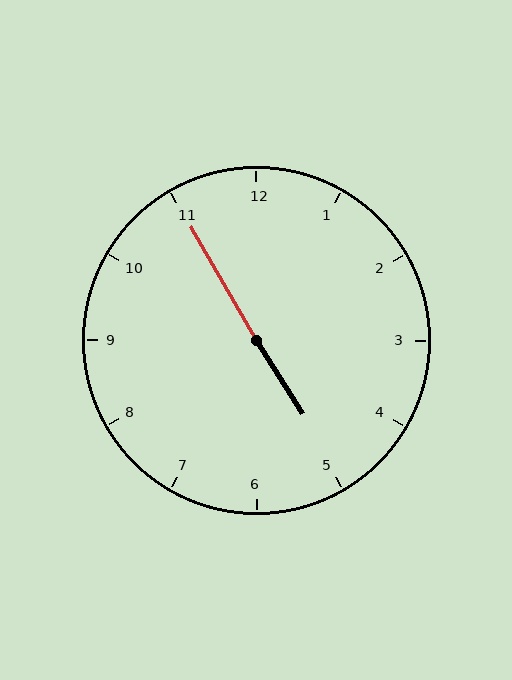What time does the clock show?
4:55.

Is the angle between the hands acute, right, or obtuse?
It is obtuse.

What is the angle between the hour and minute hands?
Approximately 178 degrees.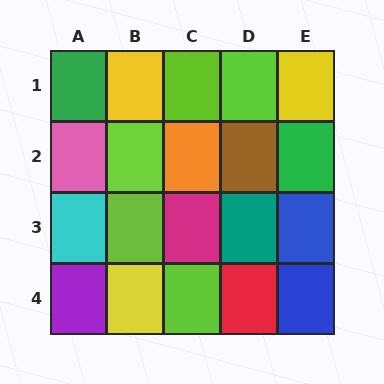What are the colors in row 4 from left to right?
Purple, yellow, lime, red, blue.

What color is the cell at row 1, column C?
Lime.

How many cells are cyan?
1 cell is cyan.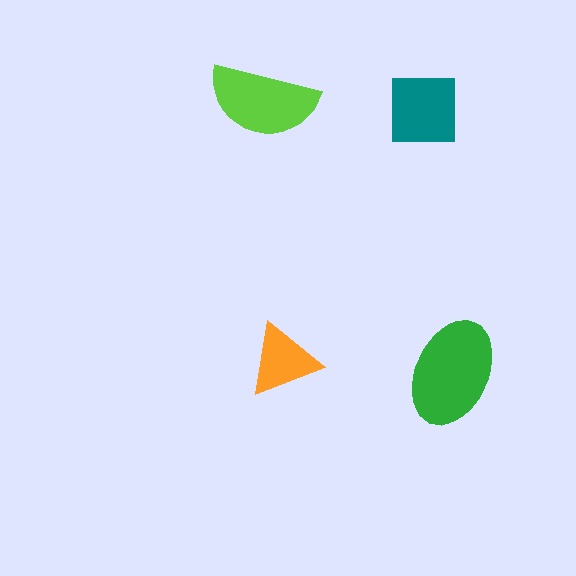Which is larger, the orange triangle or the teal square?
The teal square.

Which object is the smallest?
The orange triangle.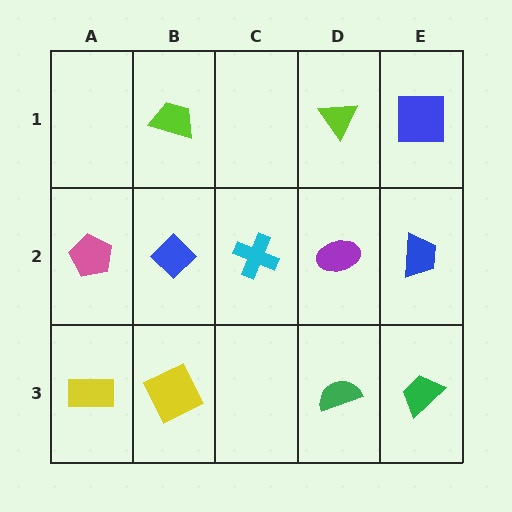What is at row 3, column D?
A green semicircle.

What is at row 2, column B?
A blue diamond.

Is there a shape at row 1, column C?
No, that cell is empty.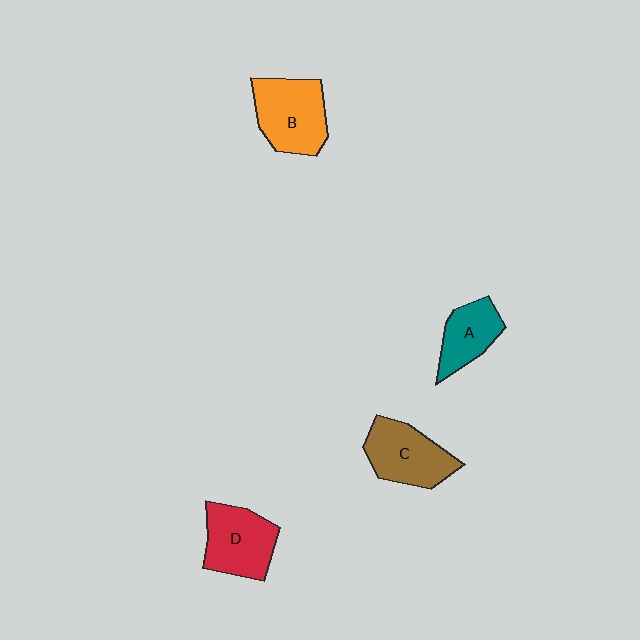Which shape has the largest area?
Shape B (orange).